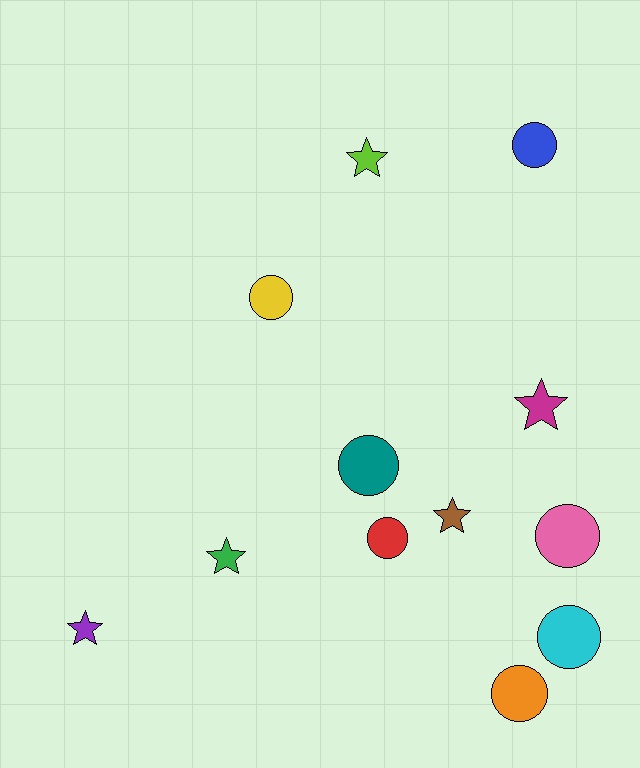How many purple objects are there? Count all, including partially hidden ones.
There is 1 purple object.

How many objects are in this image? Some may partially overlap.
There are 12 objects.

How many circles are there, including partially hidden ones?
There are 7 circles.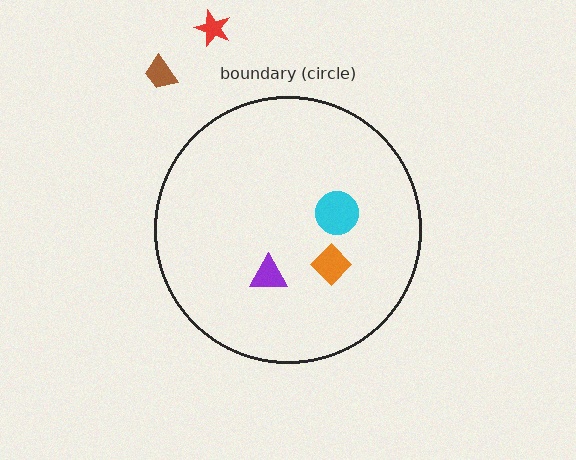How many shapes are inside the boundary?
3 inside, 2 outside.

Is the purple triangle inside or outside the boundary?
Inside.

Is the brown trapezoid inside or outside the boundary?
Outside.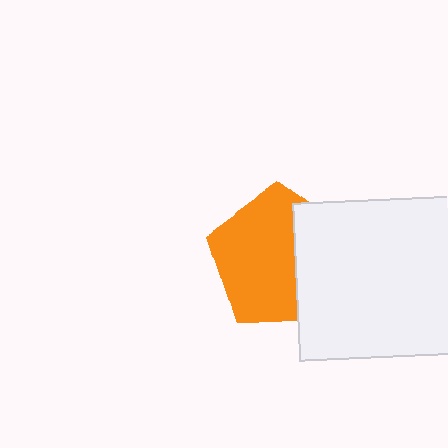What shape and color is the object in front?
The object in front is a white square.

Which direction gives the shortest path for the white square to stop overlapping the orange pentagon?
Moving right gives the shortest separation.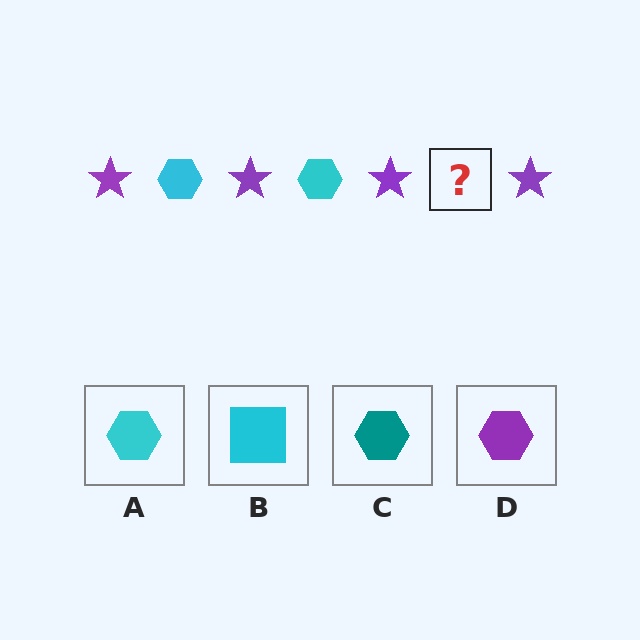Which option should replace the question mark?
Option A.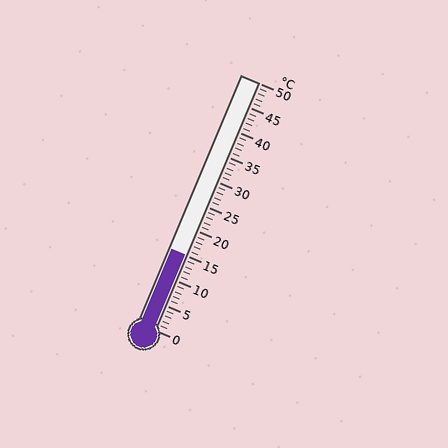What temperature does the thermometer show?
The thermometer shows approximately 15°C.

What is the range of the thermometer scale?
The thermometer scale ranges from 0°C to 50°C.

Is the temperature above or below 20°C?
The temperature is below 20°C.